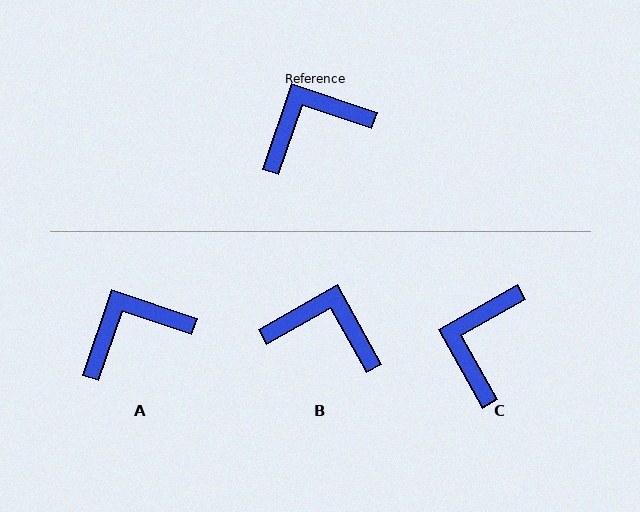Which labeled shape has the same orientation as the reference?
A.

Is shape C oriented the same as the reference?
No, it is off by about 48 degrees.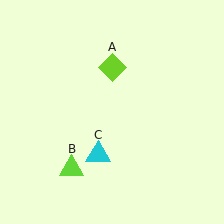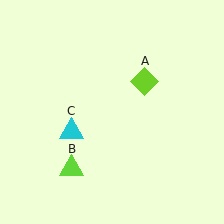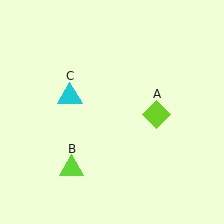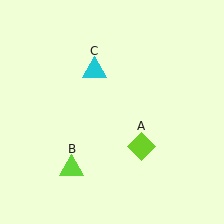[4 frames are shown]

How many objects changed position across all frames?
2 objects changed position: lime diamond (object A), cyan triangle (object C).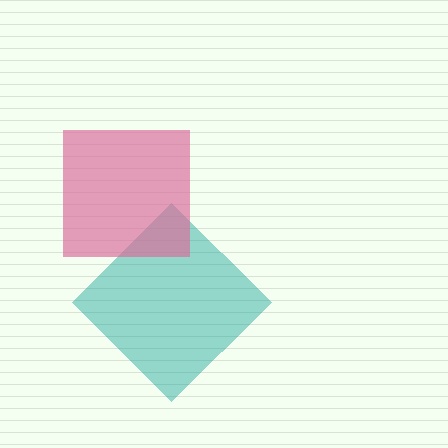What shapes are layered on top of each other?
The layered shapes are: a teal diamond, a pink square.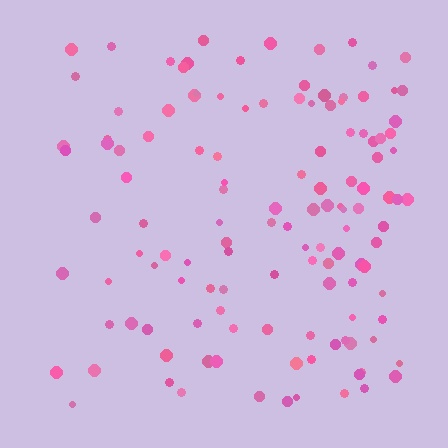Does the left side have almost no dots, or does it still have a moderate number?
Still a moderate number, just noticeably fewer than the right.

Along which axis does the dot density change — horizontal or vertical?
Horizontal.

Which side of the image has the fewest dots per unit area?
The left.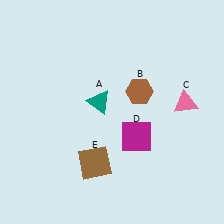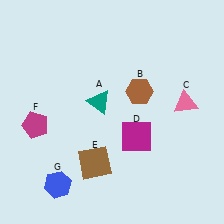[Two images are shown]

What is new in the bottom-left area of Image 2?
A blue hexagon (G) was added in the bottom-left area of Image 2.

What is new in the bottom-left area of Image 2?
A magenta pentagon (F) was added in the bottom-left area of Image 2.